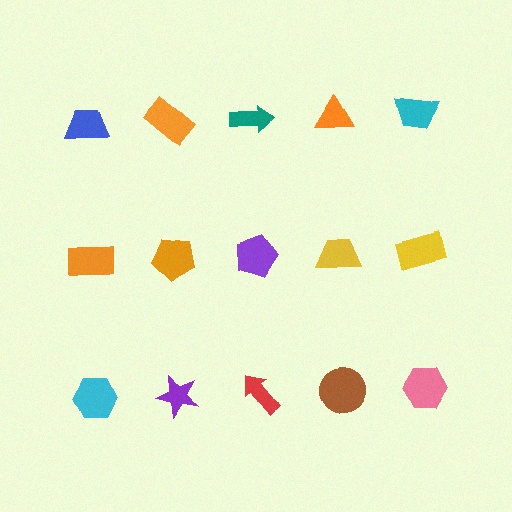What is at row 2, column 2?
An orange pentagon.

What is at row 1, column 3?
A teal arrow.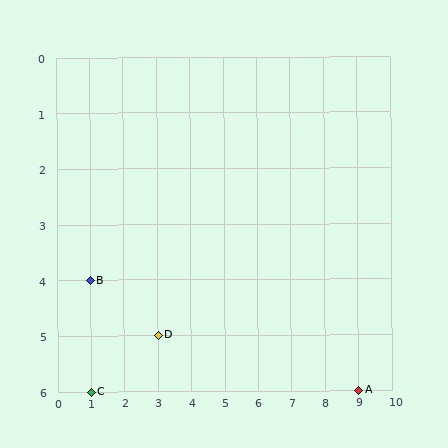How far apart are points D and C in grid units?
Points D and C are 2 columns and 1 row apart (about 2.2 grid units diagonally).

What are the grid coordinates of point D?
Point D is at grid coordinates (3, 5).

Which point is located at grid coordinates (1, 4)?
Point B is at (1, 4).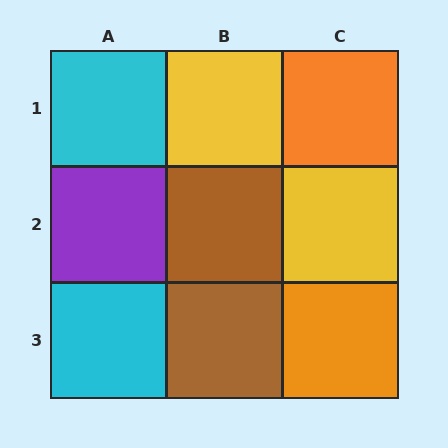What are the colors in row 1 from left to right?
Cyan, yellow, orange.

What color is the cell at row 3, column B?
Brown.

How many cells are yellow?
2 cells are yellow.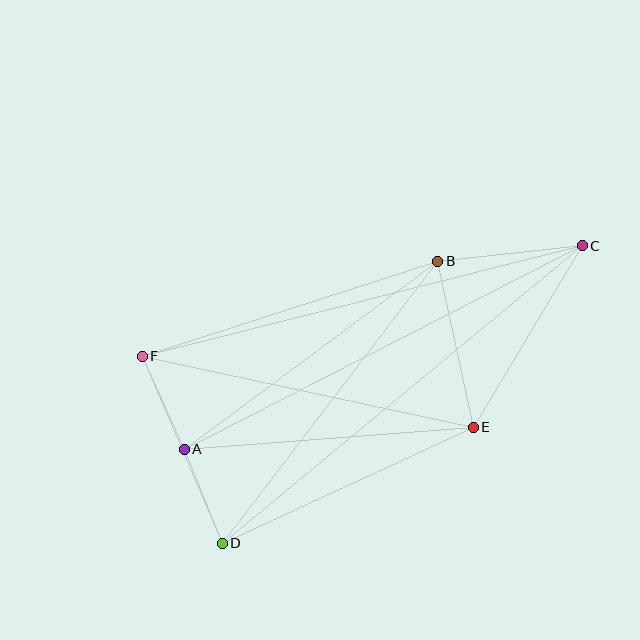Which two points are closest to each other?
Points A and D are closest to each other.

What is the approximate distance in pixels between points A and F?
The distance between A and F is approximately 102 pixels.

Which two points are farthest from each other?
Points C and D are farthest from each other.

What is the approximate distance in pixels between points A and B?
The distance between A and B is approximately 316 pixels.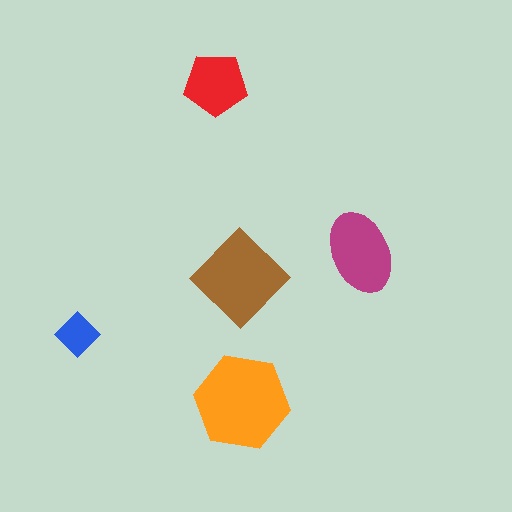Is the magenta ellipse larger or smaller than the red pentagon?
Larger.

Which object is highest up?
The red pentagon is topmost.